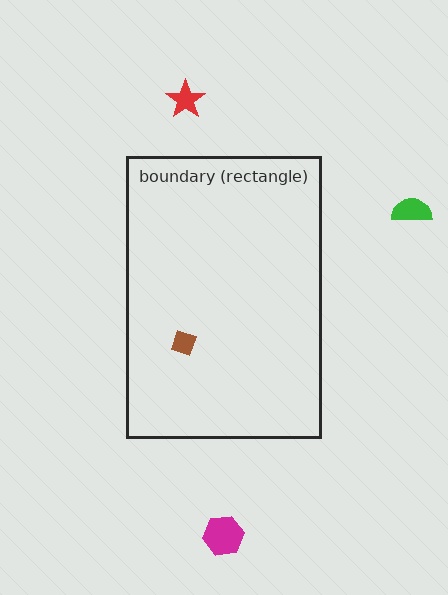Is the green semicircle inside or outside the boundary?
Outside.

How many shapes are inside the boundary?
1 inside, 3 outside.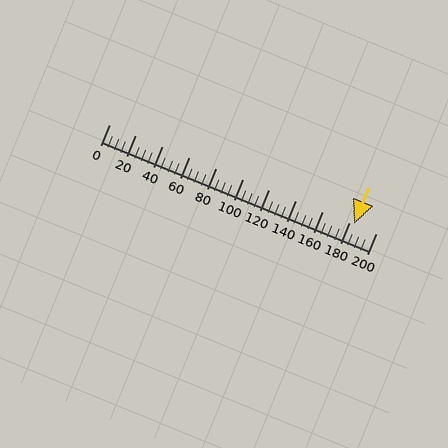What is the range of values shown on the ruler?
The ruler shows values from 0 to 200.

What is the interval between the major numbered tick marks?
The major tick marks are spaced 20 units apart.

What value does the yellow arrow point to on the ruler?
The yellow arrow points to approximately 184.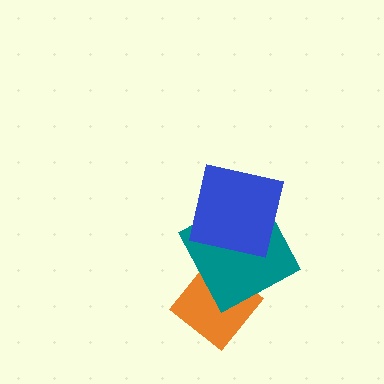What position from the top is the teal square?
The teal square is 2nd from the top.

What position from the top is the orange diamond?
The orange diamond is 3rd from the top.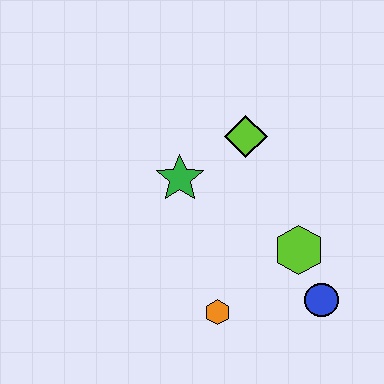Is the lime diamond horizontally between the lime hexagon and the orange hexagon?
Yes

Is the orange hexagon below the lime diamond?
Yes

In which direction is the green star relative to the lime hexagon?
The green star is to the left of the lime hexagon.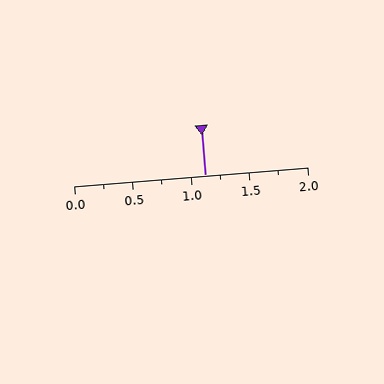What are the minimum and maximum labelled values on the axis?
The axis runs from 0.0 to 2.0.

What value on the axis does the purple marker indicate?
The marker indicates approximately 1.12.